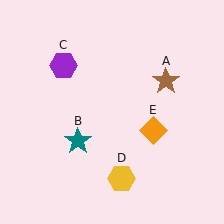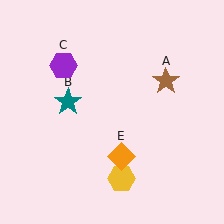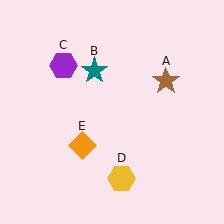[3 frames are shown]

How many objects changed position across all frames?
2 objects changed position: teal star (object B), orange diamond (object E).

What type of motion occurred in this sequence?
The teal star (object B), orange diamond (object E) rotated clockwise around the center of the scene.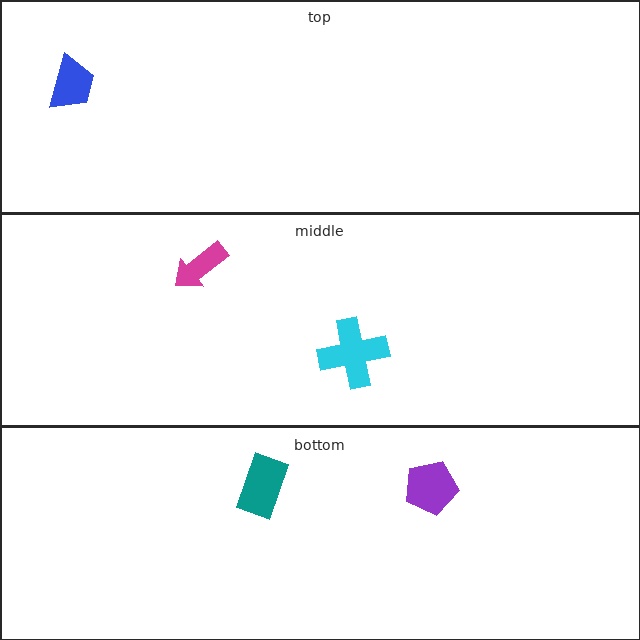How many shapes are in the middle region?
2.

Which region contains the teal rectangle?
The bottom region.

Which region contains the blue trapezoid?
The top region.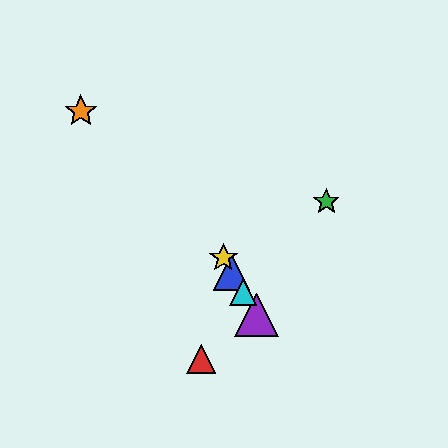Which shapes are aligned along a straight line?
The blue triangle, the yellow star, the purple triangle, the cyan triangle are aligned along a straight line.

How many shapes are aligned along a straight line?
4 shapes (the blue triangle, the yellow star, the purple triangle, the cyan triangle) are aligned along a straight line.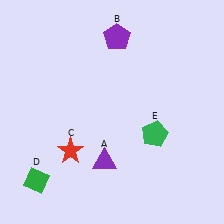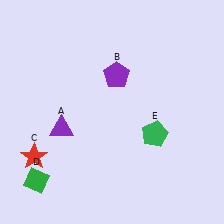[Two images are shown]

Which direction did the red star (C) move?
The red star (C) moved left.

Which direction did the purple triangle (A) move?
The purple triangle (A) moved left.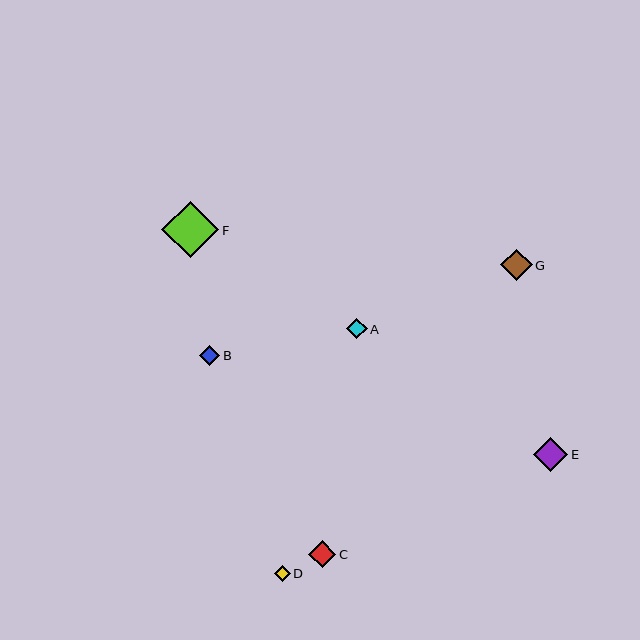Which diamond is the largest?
Diamond F is the largest with a size of approximately 57 pixels.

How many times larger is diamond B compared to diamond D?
Diamond B is approximately 1.3 times the size of diamond D.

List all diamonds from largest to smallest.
From largest to smallest: F, E, G, C, A, B, D.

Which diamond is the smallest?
Diamond D is the smallest with a size of approximately 16 pixels.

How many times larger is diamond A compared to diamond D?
Diamond A is approximately 1.3 times the size of diamond D.